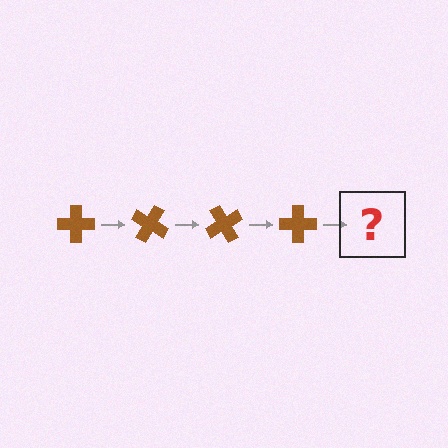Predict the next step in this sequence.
The next step is a brown cross rotated 120 degrees.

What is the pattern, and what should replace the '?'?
The pattern is that the cross rotates 30 degrees each step. The '?' should be a brown cross rotated 120 degrees.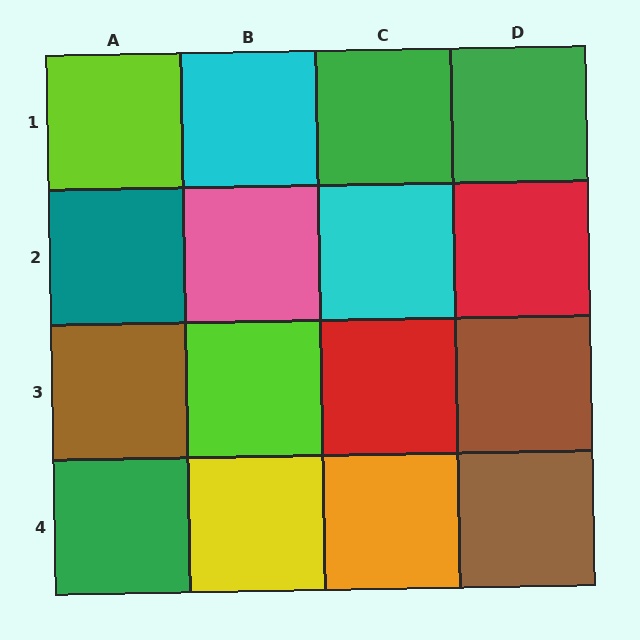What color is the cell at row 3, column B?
Lime.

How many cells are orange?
1 cell is orange.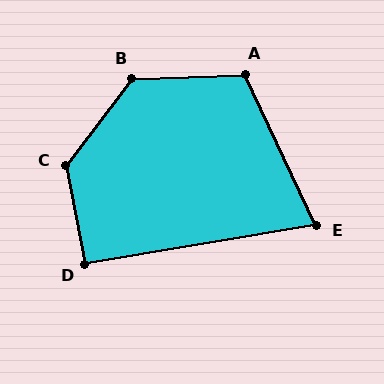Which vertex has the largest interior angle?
C, at approximately 132 degrees.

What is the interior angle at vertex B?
Approximately 129 degrees (obtuse).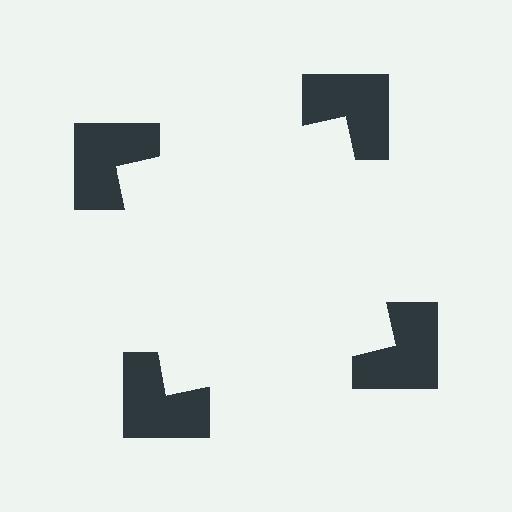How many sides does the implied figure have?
4 sides.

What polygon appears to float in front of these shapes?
An illusory square — its edges are inferred from the aligned wedge cuts in the notched squares, not physically drawn.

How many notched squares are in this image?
There are 4 — one at each vertex of the illusory square.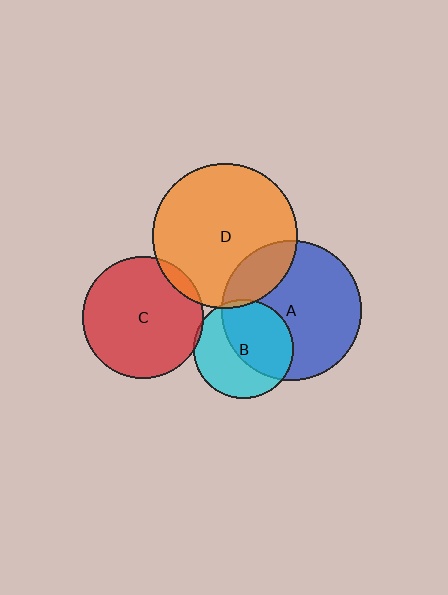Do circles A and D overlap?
Yes.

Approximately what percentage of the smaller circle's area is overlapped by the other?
Approximately 20%.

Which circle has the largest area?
Circle D (orange).